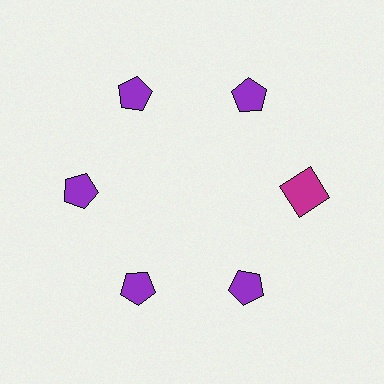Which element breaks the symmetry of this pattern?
The magenta square at roughly the 3 o'clock position breaks the symmetry. All other shapes are purple pentagons.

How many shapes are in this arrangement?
There are 6 shapes arranged in a ring pattern.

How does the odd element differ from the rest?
It differs in both color (magenta instead of purple) and shape (square instead of pentagon).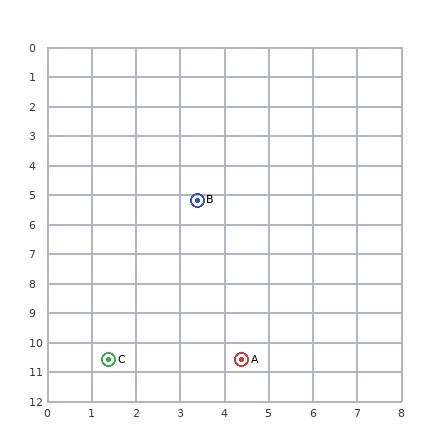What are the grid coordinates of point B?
Point B is at approximately (3.4, 5.2).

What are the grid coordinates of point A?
Point A is at approximately (4.4, 10.6).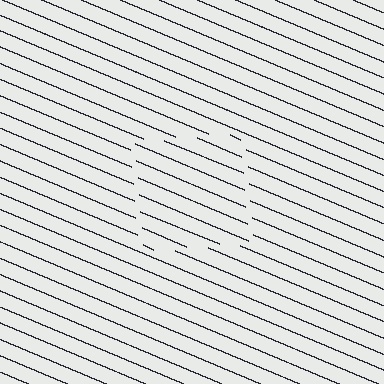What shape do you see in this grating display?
An illusory square. The interior of the shape contains the same grating, shifted by half a period — the contour is defined by the phase discontinuity where line-ends from the inner and outer gratings abut.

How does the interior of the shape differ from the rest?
The interior of the shape contains the same grating, shifted by half a period — the contour is defined by the phase discontinuity where line-ends from the inner and outer gratings abut.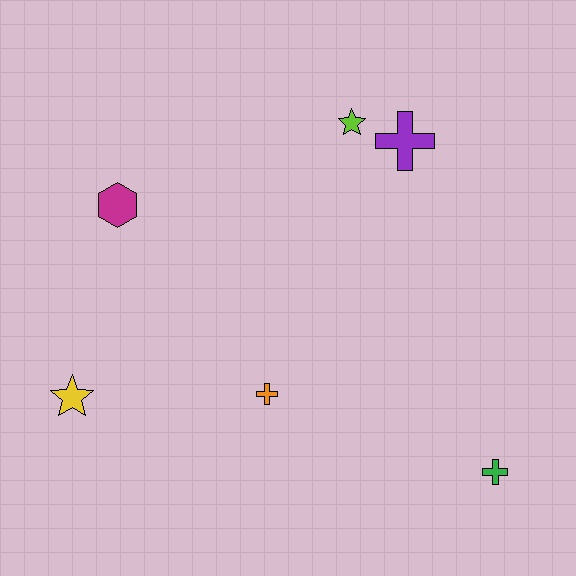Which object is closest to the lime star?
The purple cross is closest to the lime star.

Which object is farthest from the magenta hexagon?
The green cross is farthest from the magenta hexagon.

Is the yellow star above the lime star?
No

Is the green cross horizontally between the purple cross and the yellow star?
No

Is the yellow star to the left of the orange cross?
Yes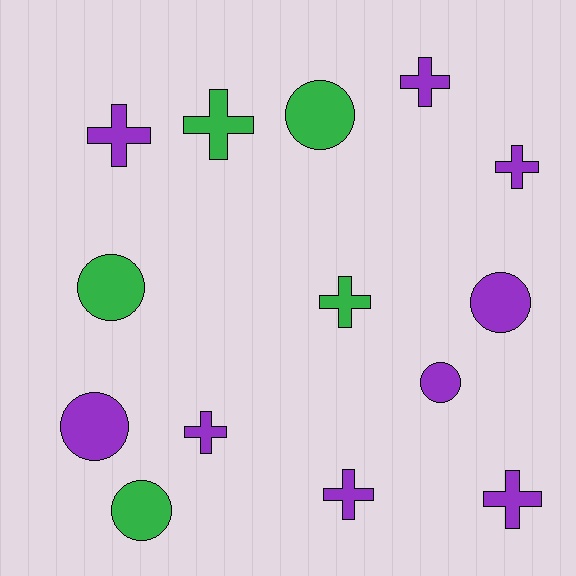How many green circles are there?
There are 3 green circles.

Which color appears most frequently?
Purple, with 9 objects.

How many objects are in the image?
There are 14 objects.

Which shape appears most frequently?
Cross, with 8 objects.